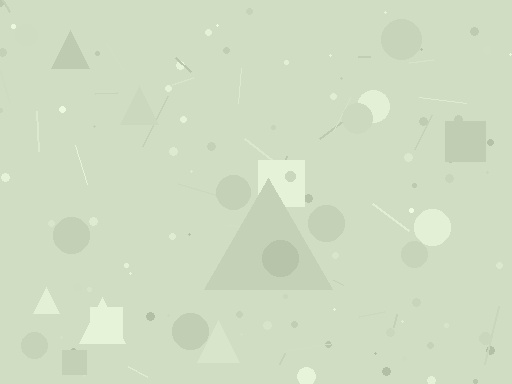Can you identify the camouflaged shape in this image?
The camouflaged shape is a triangle.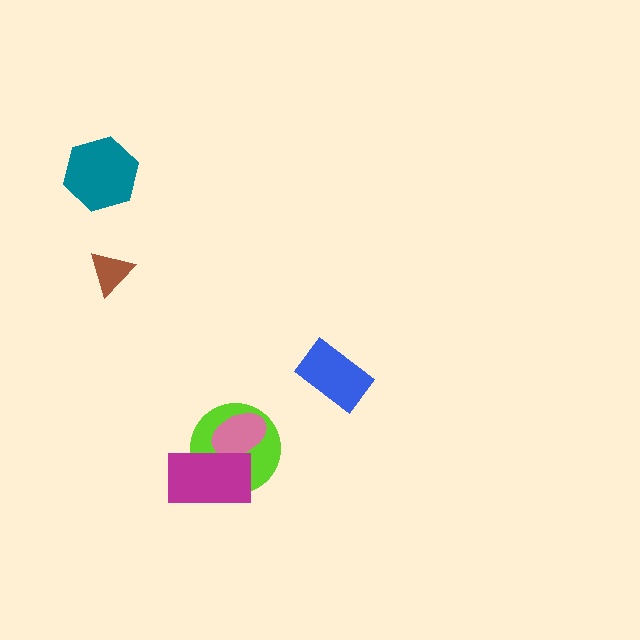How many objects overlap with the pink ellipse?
2 objects overlap with the pink ellipse.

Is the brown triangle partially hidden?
No, no other shape covers it.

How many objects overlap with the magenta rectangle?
2 objects overlap with the magenta rectangle.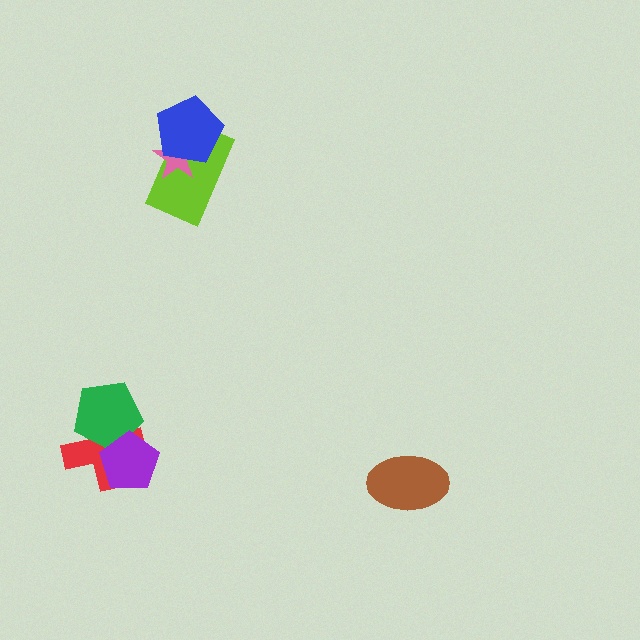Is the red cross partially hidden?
Yes, it is partially covered by another shape.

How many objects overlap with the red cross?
2 objects overlap with the red cross.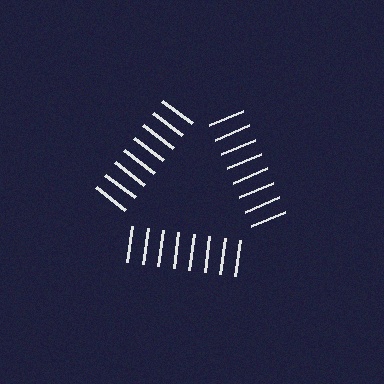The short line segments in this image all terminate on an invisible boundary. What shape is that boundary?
An illusory triangle — the line segments terminate on its edges but no continuous stroke is drawn.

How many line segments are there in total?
24 — 8 along each of the 3 edges.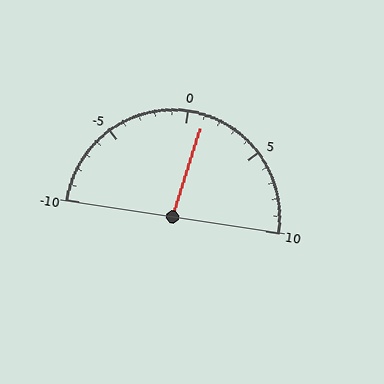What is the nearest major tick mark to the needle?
The nearest major tick mark is 0.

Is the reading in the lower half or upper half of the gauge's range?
The reading is in the upper half of the range (-10 to 10).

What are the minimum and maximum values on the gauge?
The gauge ranges from -10 to 10.